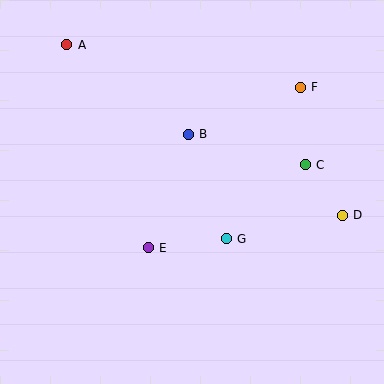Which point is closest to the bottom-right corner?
Point D is closest to the bottom-right corner.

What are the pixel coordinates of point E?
Point E is at (148, 248).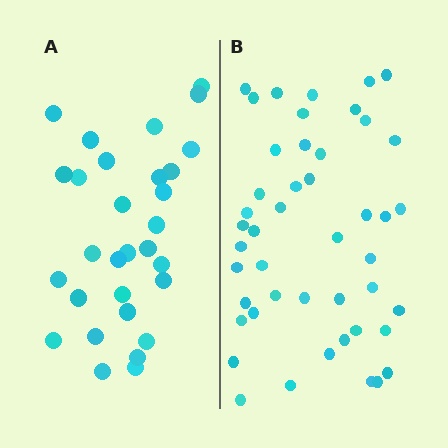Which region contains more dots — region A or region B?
Region B (the right region) has more dots.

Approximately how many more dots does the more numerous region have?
Region B has approximately 15 more dots than region A.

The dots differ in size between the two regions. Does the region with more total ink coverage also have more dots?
No. Region A has more total ink coverage because its dots are larger, but region B actually contains more individual dots. Total area can be misleading — the number of items is what matters here.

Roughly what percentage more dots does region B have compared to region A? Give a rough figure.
About 55% more.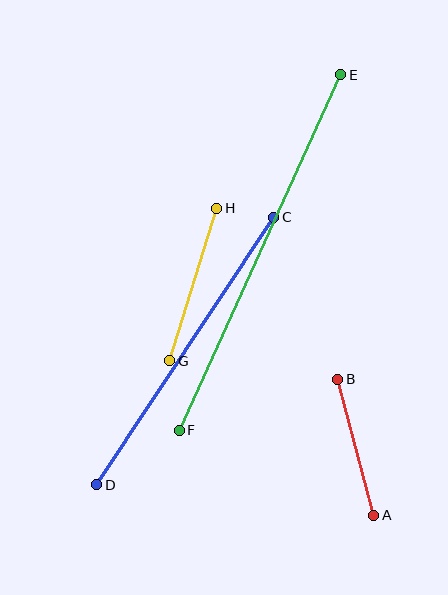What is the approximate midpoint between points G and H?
The midpoint is at approximately (193, 285) pixels.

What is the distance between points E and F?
The distance is approximately 391 pixels.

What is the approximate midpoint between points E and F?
The midpoint is at approximately (260, 252) pixels.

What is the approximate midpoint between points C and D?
The midpoint is at approximately (185, 351) pixels.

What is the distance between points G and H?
The distance is approximately 160 pixels.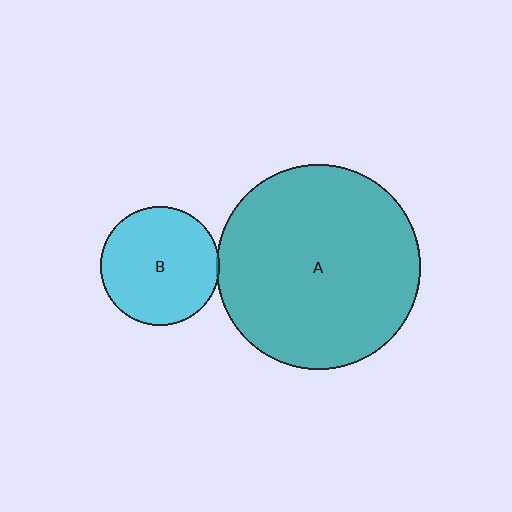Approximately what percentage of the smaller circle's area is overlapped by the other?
Approximately 5%.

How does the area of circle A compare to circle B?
Approximately 3.0 times.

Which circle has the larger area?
Circle A (teal).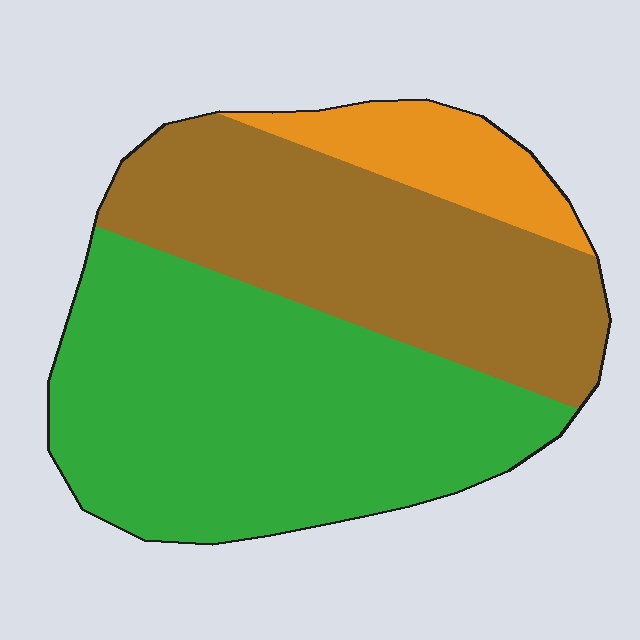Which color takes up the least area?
Orange, at roughly 10%.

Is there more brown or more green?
Green.